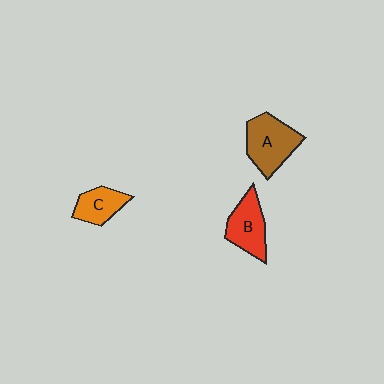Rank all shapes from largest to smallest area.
From largest to smallest: A (brown), B (red), C (orange).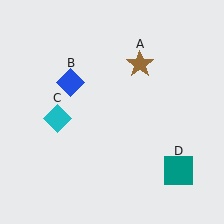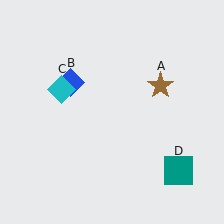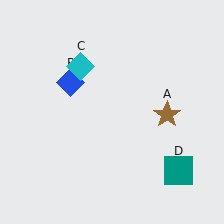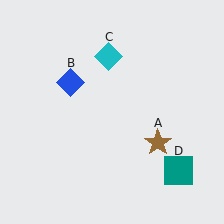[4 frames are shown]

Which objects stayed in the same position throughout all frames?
Blue diamond (object B) and teal square (object D) remained stationary.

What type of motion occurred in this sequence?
The brown star (object A), cyan diamond (object C) rotated clockwise around the center of the scene.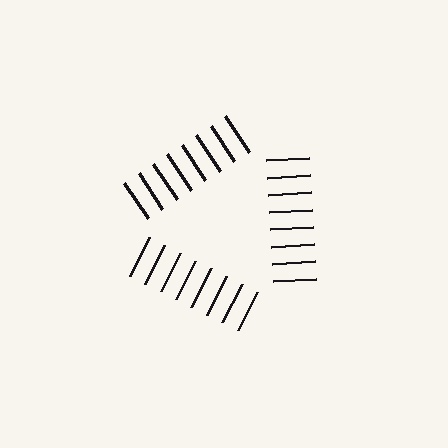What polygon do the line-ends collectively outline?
An illusory triangle — the line segments terminate on its edges but no continuous stroke is drawn.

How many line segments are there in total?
24 — 8 along each of the 3 edges.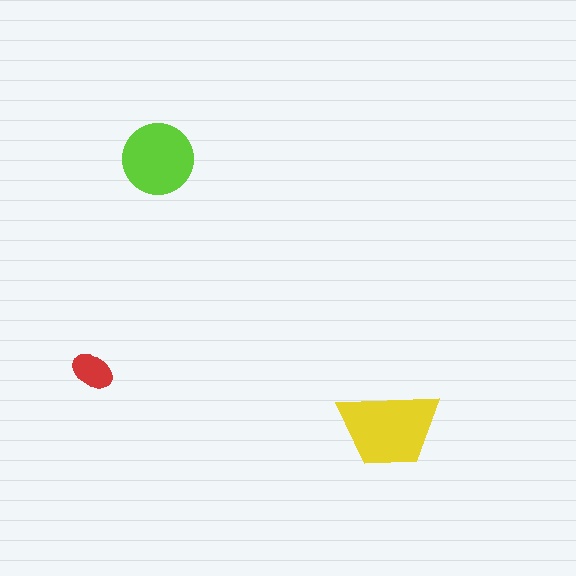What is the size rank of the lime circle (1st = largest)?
2nd.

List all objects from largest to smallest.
The yellow trapezoid, the lime circle, the red ellipse.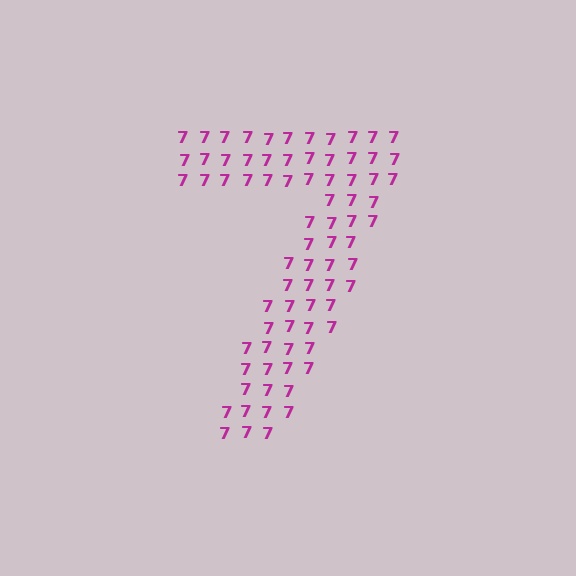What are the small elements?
The small elements are digit 7's.